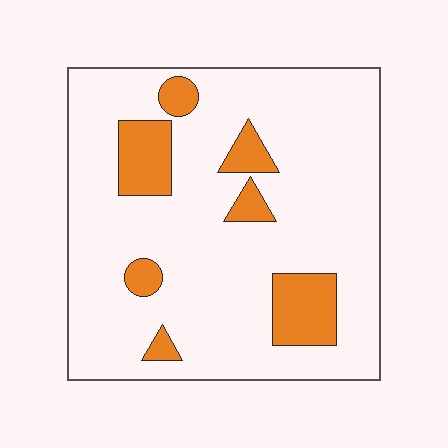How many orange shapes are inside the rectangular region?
7.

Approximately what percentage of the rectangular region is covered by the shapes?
Approximately 15%.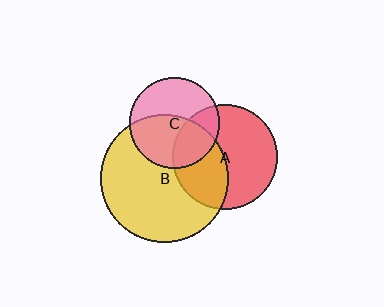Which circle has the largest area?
Circle B (yellow).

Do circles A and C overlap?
Yes.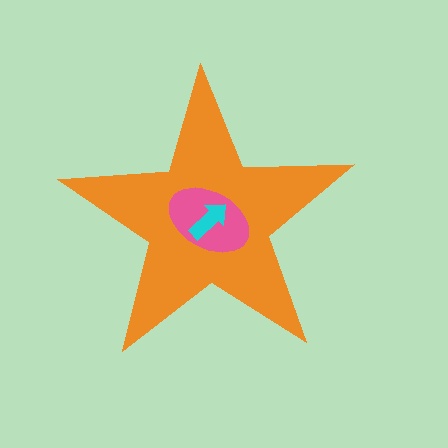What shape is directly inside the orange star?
The pink ellipse.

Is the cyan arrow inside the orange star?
Yes.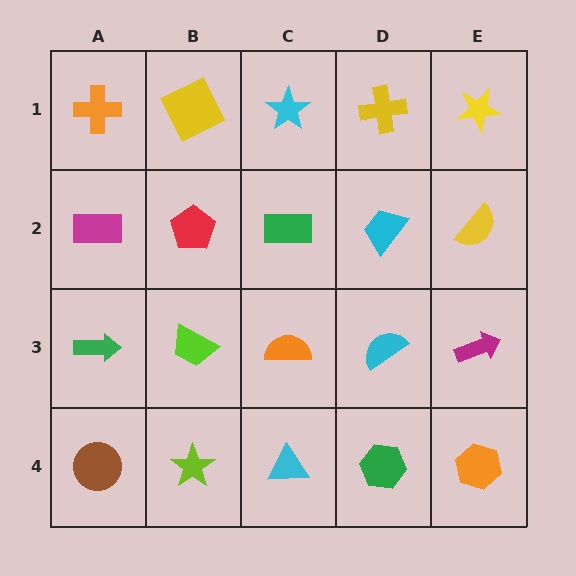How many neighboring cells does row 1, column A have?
2.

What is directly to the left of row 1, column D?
A cyan star.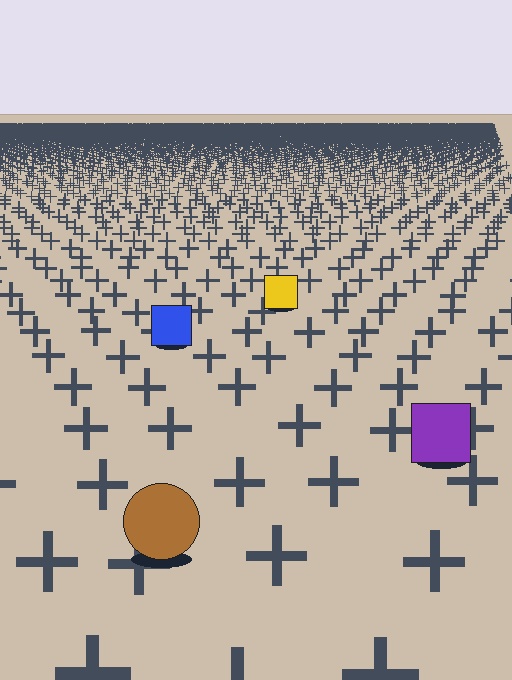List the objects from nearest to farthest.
From nearest to farthest: the brown circle, the purple square, the blue square, the yellow square.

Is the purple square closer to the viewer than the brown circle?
No. The brown circle is closer — you can tell from the texture gradient: the ground texture is coarser near it.